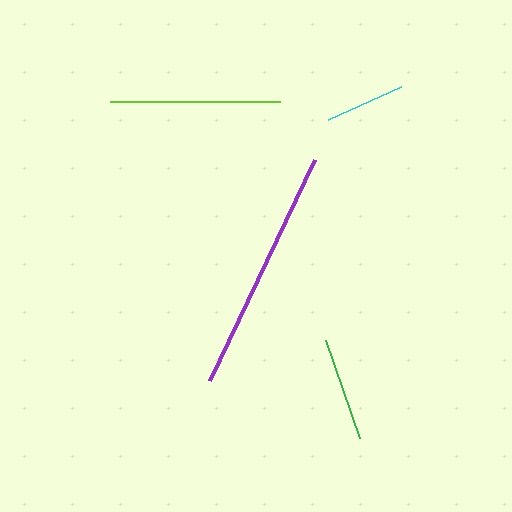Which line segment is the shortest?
The cyan line is the shortest at approximately 80 pixels.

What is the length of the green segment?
The green segment is approximately 105 pixels long.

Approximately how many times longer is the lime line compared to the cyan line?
The lime line is approximately 2.1 times the length of the cyan line.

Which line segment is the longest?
The purple line is the longest at approximately 244 pixels.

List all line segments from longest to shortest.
From longest to shortest: purple, lime, green, cyan.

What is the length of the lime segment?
The lime segment is approximately 170 pixels long.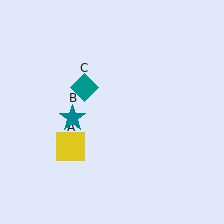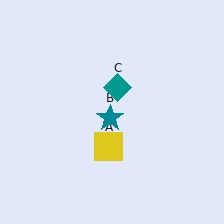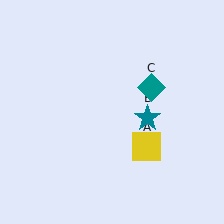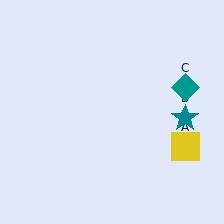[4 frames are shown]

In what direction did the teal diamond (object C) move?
The teal diamond (object C) moved right.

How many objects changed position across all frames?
3 objects changed position: yellow square (object A), teal star (object B), teal diamond (object C).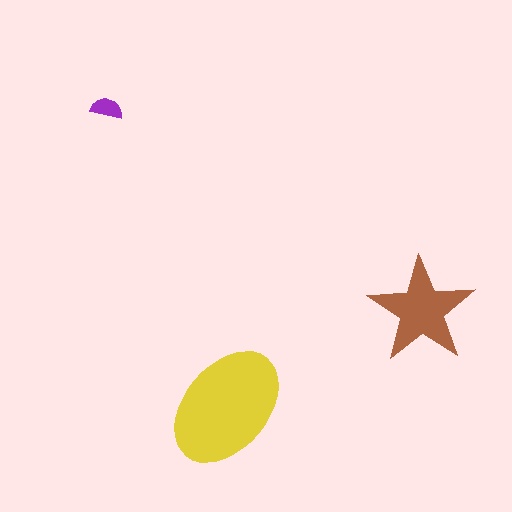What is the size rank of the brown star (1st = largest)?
2nd.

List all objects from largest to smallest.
The yellow ellipse, the brown star, the purple semicircle.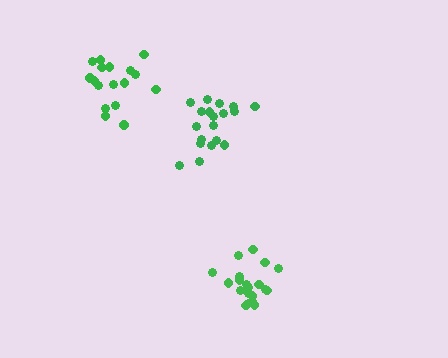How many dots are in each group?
Group 1: 20 dots, Group 2: 17 dots, Group 3: 19 dots (56 total).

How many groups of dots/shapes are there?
There are 3 groups.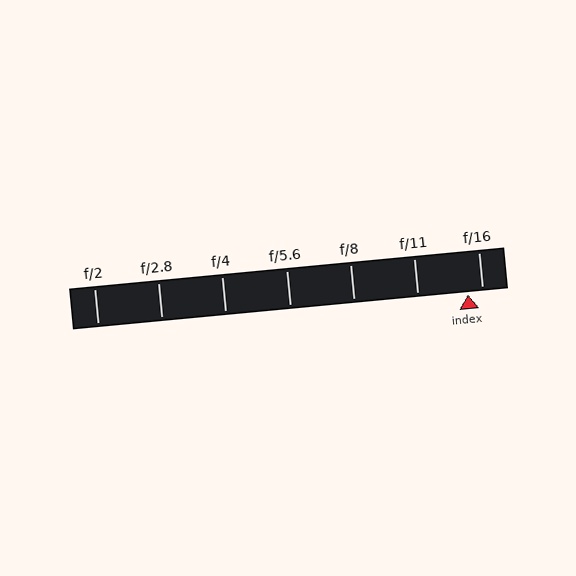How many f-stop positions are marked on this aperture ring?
There are 7 f-stop positions marked.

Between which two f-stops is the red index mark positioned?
The index mark is between f/11 and f/16.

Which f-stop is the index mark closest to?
The index mark is closest to f/16.